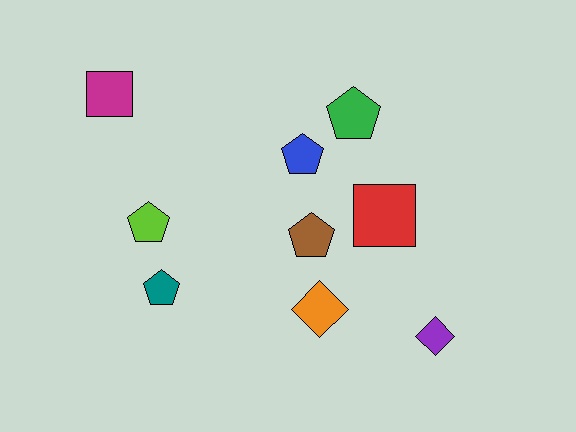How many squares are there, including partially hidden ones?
There are 2 squares.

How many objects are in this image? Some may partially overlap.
There are 9 objects.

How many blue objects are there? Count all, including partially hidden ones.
There is 1 blue object.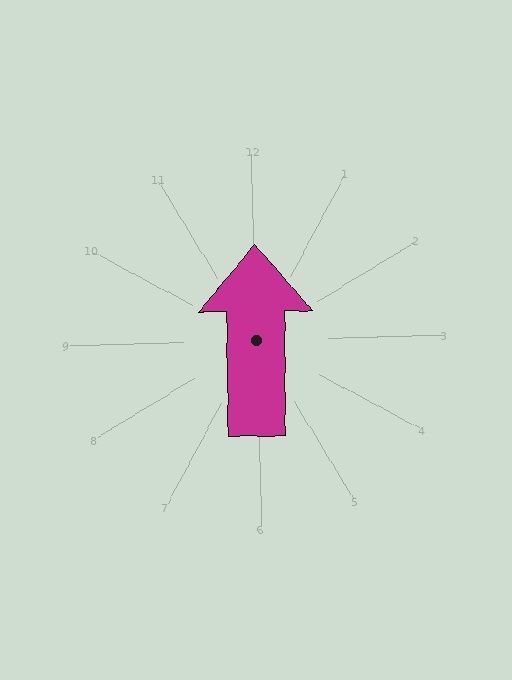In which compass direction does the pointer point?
North.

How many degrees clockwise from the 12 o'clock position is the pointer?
Approximately 1 degrees.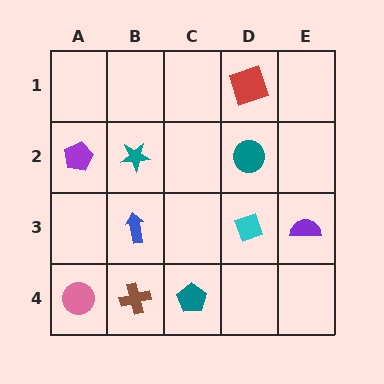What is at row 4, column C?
A teal pentagon.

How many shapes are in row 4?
3 shapes.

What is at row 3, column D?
A cyan diamond.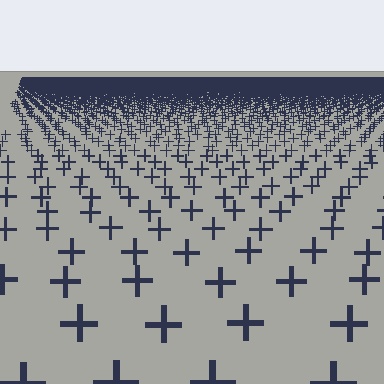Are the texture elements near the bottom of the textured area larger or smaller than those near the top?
Larger. Near the bottom, elements are closer to the viewer and appear at a bigger on-screen size.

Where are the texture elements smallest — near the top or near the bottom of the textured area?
Near the top.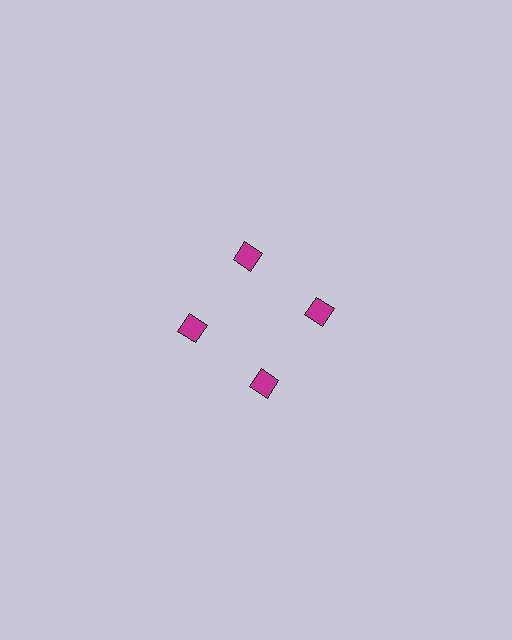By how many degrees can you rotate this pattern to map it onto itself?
The pattern maps onto itself every 90 degrees of rotation.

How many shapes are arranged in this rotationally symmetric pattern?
There are 4 shapes, arranged in 4 groups of 1.